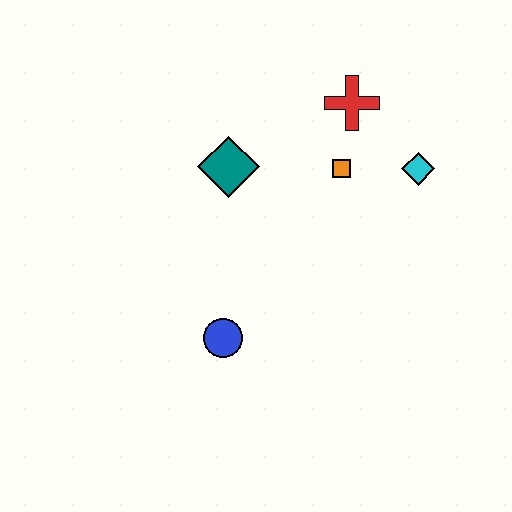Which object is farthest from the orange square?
The blue circle is farthest from the orange square.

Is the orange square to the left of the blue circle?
No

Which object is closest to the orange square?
The red cross is closest to the orange square.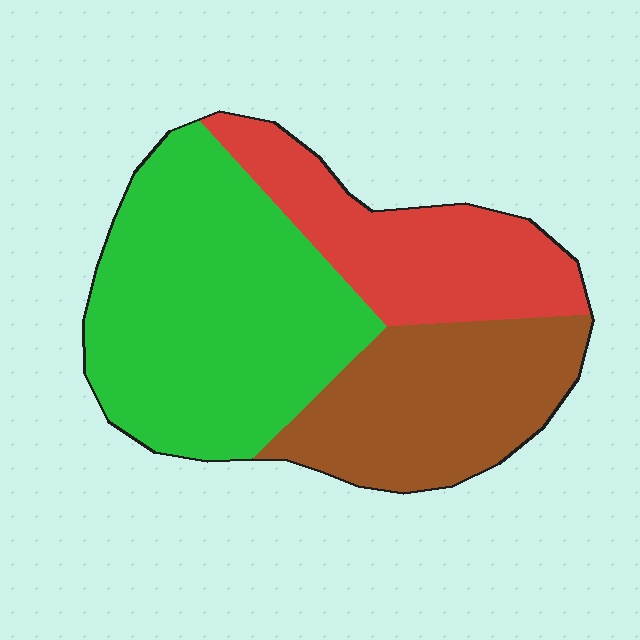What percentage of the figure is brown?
Brown takes up between a quarter and a half of the figure.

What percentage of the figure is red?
Red takes up less than a quarter of the figure.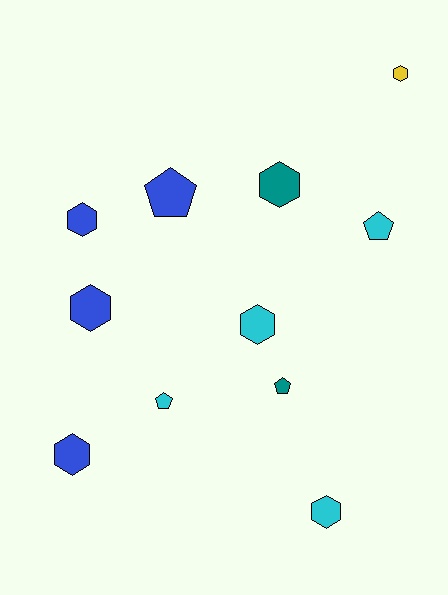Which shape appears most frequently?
Hexagon, with 7 objects.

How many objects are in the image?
There are 11 objects.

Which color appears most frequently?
Blue, with 4 objects.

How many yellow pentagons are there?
There are no yellow pentagons.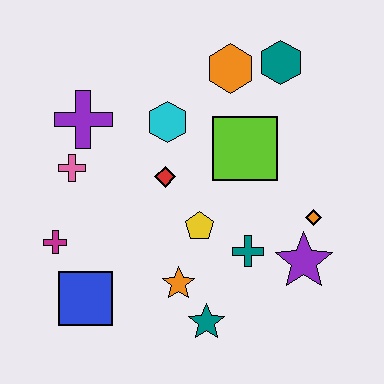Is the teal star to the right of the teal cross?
No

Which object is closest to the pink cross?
The purple cross is closest to the pink cross.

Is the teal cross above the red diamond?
No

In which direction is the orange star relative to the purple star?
The orange star is to the left of the purple star.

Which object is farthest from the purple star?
The purple cross is farthest from the purple star.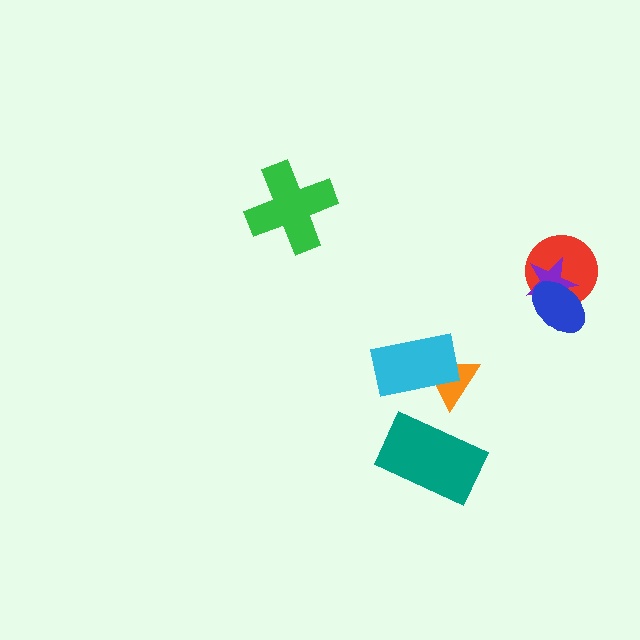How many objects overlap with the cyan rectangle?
1 object overlaps with the cyan rectangle.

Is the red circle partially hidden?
Yes, it is partially covered by another shape.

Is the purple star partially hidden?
Yes, it is partially covered by another shape.